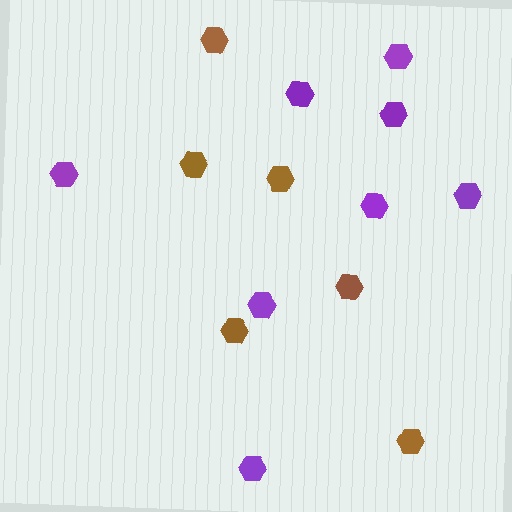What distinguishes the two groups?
There are 2 groups: one group of brown hexagons (6) and one group of purple hexagons (8).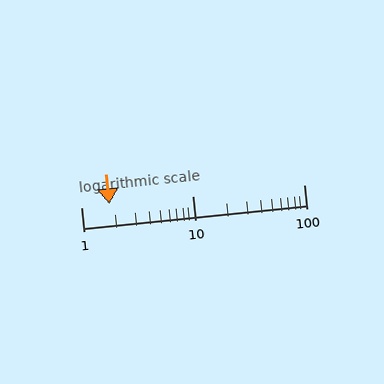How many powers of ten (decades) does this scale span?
The scale spans 2 decades, from 1 to 100.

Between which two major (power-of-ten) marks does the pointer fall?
The pointer is between 1 and 10.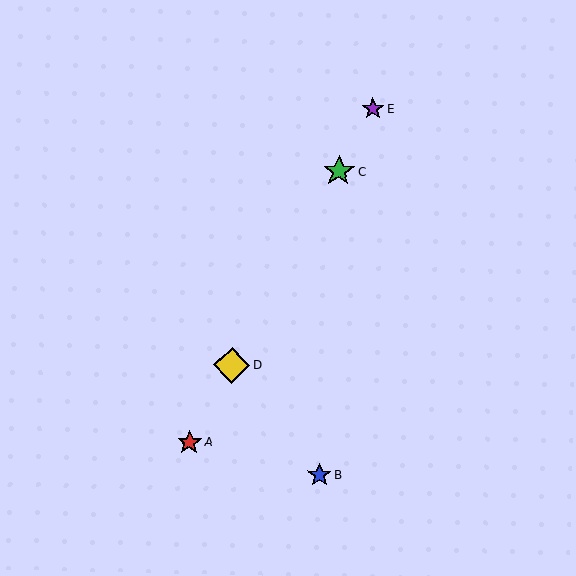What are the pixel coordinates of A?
Object A is at (189, 442).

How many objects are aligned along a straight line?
4 objects (A, C, D, E) are aligned along a straight line.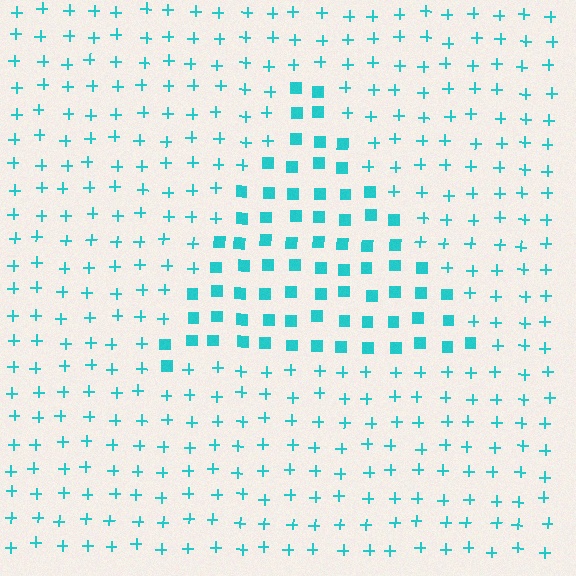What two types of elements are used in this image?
The image uses squares inside the triangle region and plus signs outside it.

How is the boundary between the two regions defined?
The boundary is defined by a change in element shape: squares inside vs. plus signs outside. All elements share the same color and spacing.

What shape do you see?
I see a triangle.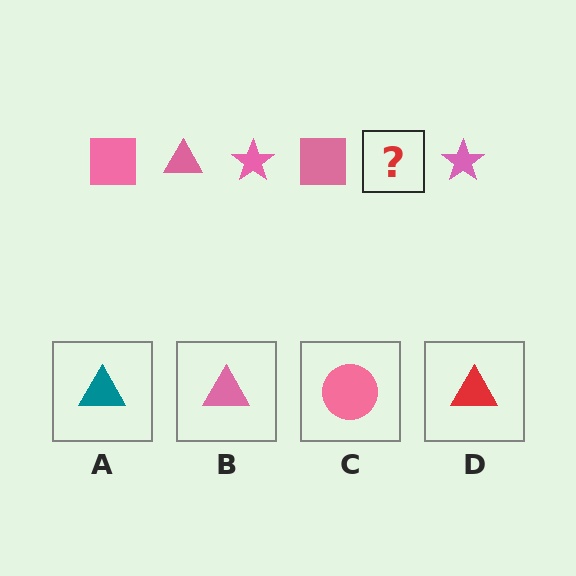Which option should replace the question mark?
Option B.